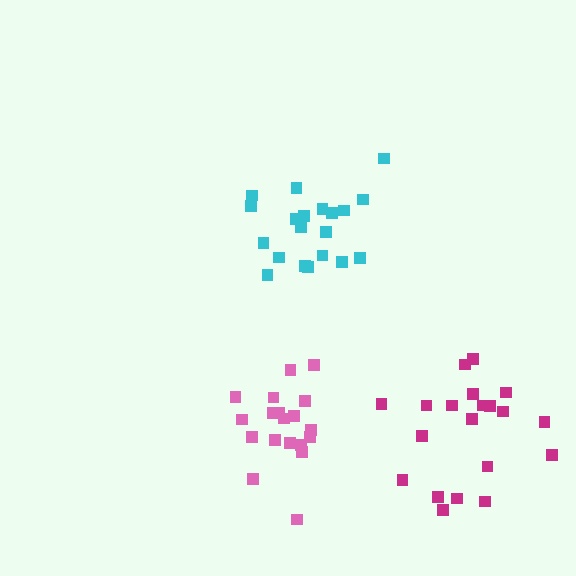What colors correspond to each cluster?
The clusters are colored: pink, magenta, cyan.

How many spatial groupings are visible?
There are 3 spatial groupings.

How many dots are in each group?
Group 1: 19 dots, Group 2: 20 dots, Group 3: 20 dots (59 total).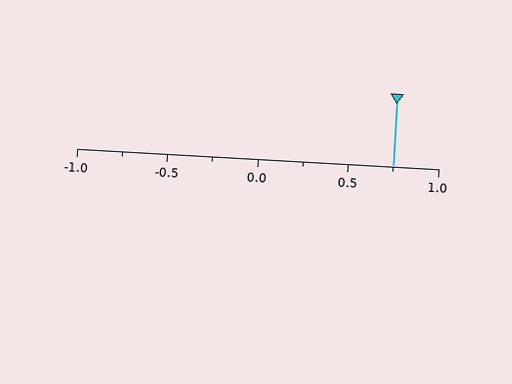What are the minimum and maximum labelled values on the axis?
The axis runs from -1.0 to 1.0.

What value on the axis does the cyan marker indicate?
The marker indicates approximately 0.75.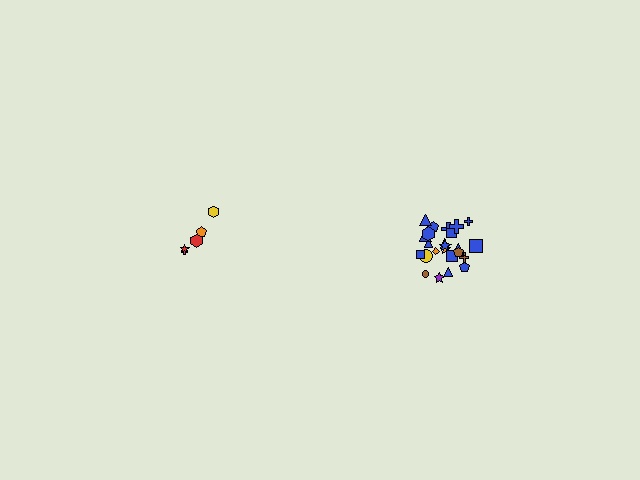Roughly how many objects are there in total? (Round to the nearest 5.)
Roughly 30 objects in total.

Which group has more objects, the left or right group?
The right group.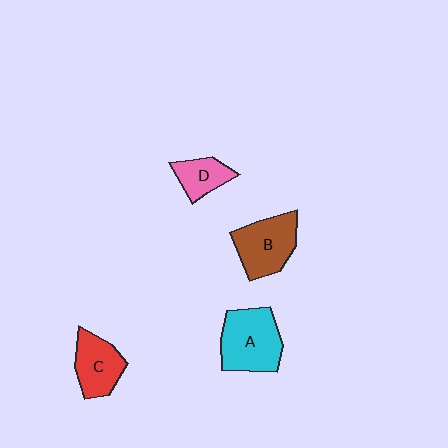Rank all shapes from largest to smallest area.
From largest to smallest: A (cyan), B (brown), C (red), D (pink).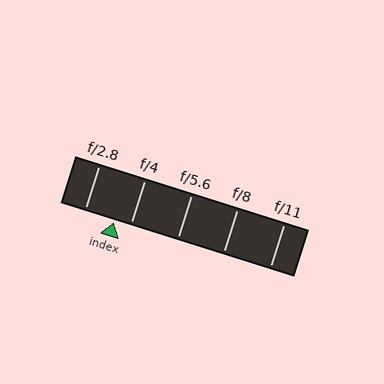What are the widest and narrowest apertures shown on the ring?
The widest aperture shown is f/2.8 and the narrowest is f/11.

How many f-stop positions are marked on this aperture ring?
There are 5 f-stop positions marked.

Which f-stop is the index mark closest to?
The index mark is closest to f/4.